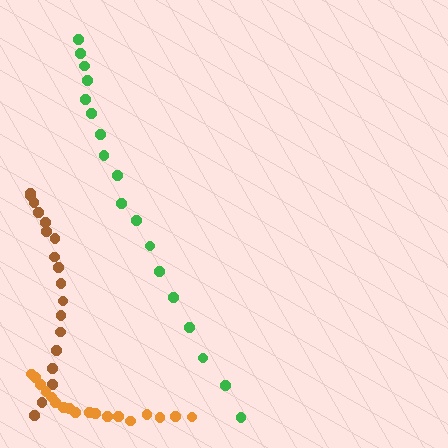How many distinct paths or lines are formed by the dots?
There are 3 distinct paths.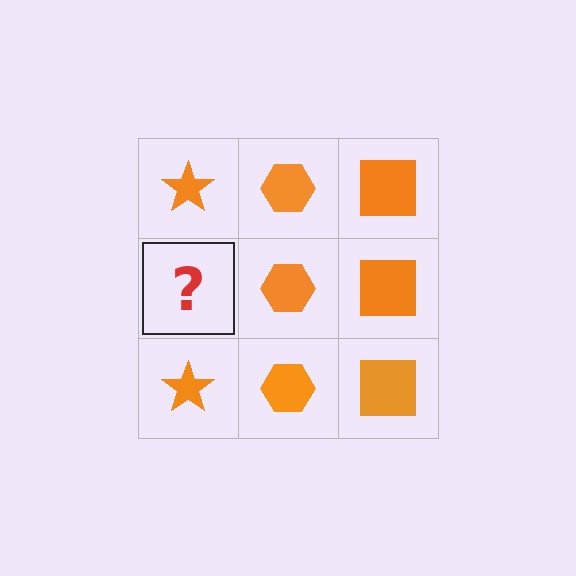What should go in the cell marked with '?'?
The missing cell should contain an orange star.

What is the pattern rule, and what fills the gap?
The rule is that each column has a consistent shape. The gap should be filled with an orange star.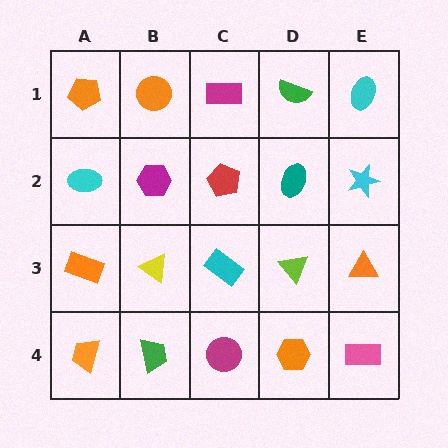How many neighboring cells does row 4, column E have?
2.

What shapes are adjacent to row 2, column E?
A cyan ellipse (row 1, column E), an orange triangle (row 3, column E), a teal ellipse (row 2, column D).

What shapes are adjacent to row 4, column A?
An orange rectangle (row 3, column A), a green trapezoid (row 4, column B).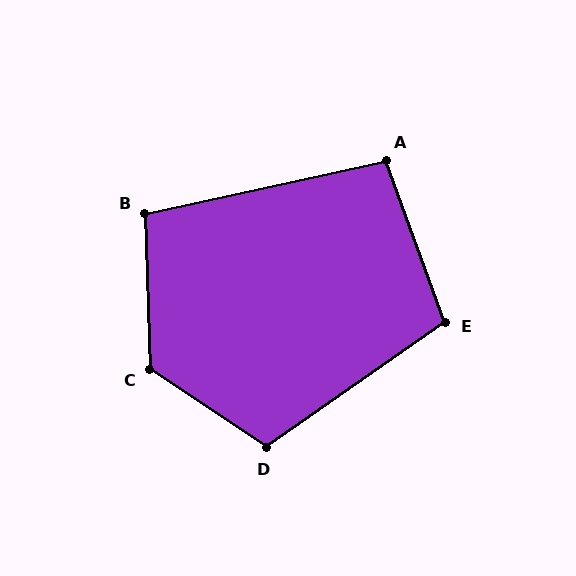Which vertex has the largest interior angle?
C, at approximately 125 degrees.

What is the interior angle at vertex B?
Approximately 101 degrees (obtuse).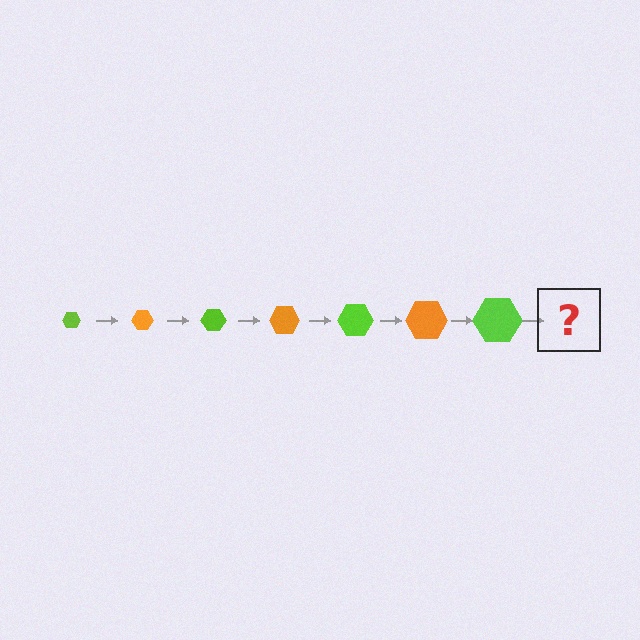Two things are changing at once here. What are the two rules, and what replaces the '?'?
The two rules are that the hexagon grows larger each step and the color cycles through lime and orange. The '?' should be an orange hexagon, larger than the previous one.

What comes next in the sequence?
The next element should be an orange hexagon, larger than the previous one.